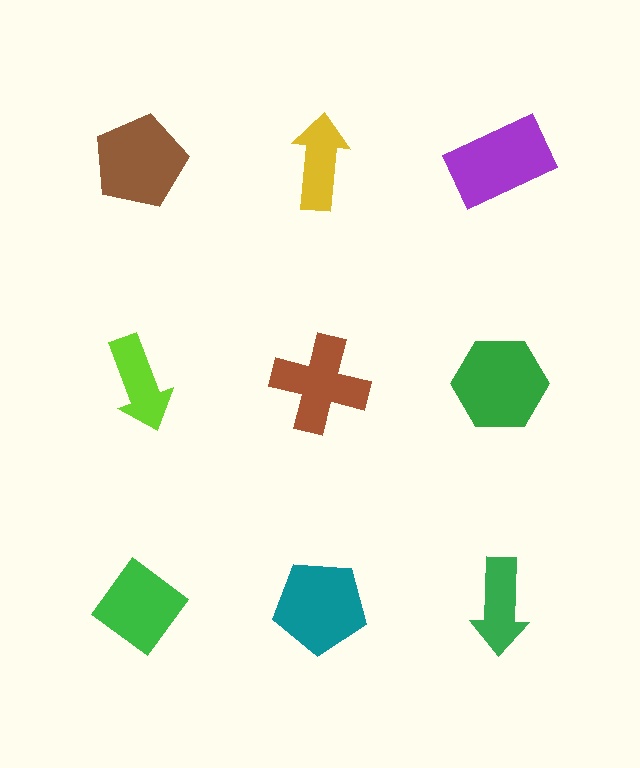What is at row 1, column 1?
A brown pentagon.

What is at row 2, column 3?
A green hexagon.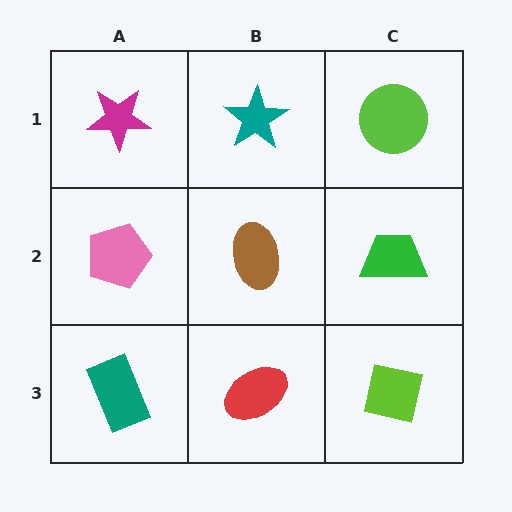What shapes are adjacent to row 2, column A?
A magenta star (row 1, column A), a teal rectangle (row 3, column A), a brown ellipse (row 2, column B).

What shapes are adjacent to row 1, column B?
A brown ellipse (row 2, column B), a magenta star (row 1, column A), a lime circle (row 1, column C).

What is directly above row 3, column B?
A brown ellipse.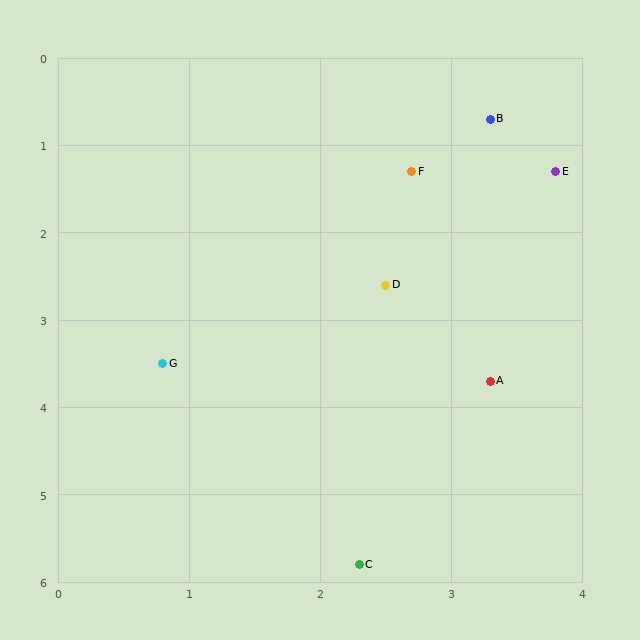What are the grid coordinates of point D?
Point D is at approximately (2.5, 2.6).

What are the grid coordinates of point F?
Point F is at approximately (2.7, 1.3).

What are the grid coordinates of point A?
Point A is at approximately (3.3, 3.7).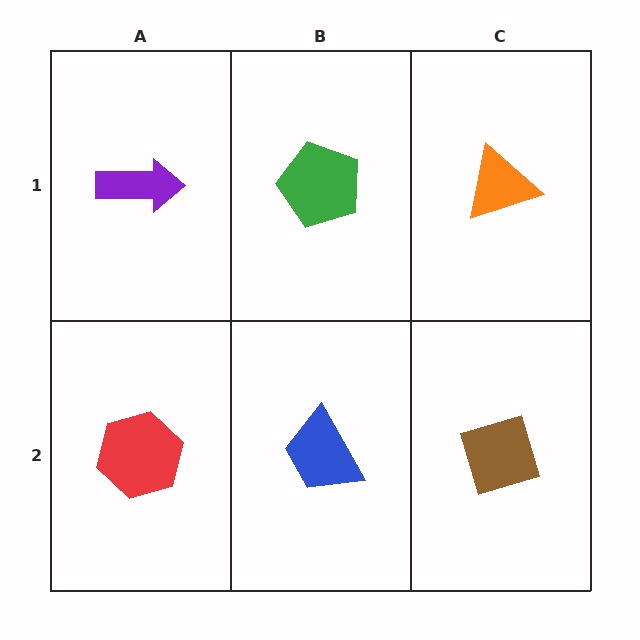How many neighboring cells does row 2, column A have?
2.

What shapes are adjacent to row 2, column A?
A purple arrow (row 1, column A), a blue trapezoid (row 2, column B).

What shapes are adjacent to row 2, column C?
An orange triangle (row 1, column C), a blue trapezoid (row 2, column B).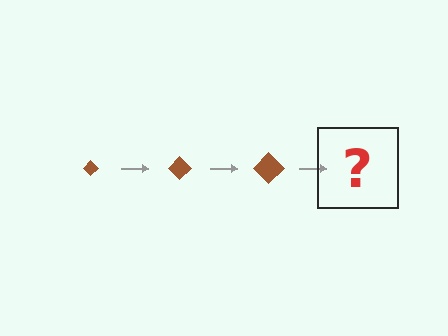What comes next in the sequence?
The next element should be a brown diamond, larger than the previous one.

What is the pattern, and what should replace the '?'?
The pattern is that the diamond gets progressively larger each step. The '?' should be a brown diamond, larger than the previous one.